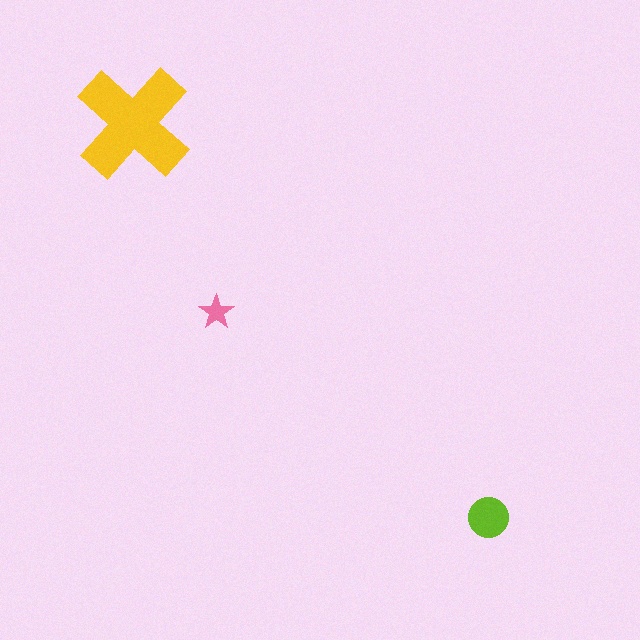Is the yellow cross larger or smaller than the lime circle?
Larger.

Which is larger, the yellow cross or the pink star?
The yellow cross.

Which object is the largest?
The yellow cross.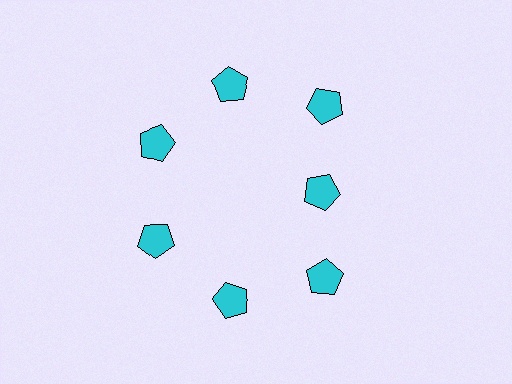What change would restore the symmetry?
The symmetry would be restored by moving it outward, back onto the ring so that all 7 pentagons sit at equal angles and equal distance from the center.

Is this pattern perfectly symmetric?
No. The 7 cyan pentagons are arranged in a ring, but one element near the 3 o'clock position is pulled inward toward the center, breaking the 7-fold rotational symmetry.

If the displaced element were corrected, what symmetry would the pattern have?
It would have 7-fold rotational symmetry — the pattern would map onto itself every 51 degrees.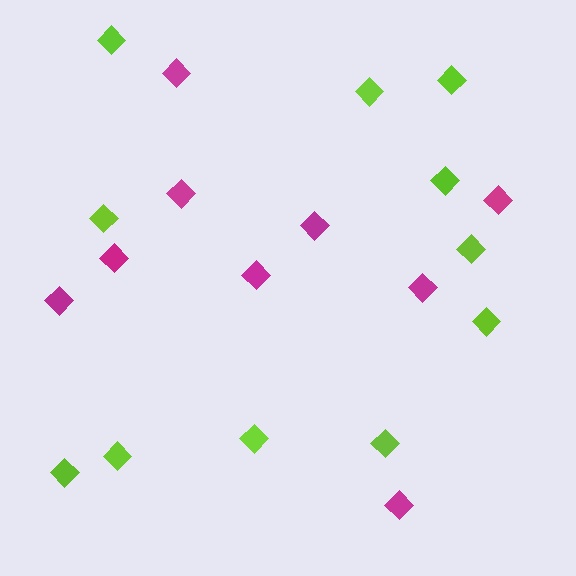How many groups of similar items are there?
There are 2 groups: one group of magenta diamonds (9) and one group of lime diamonds (11).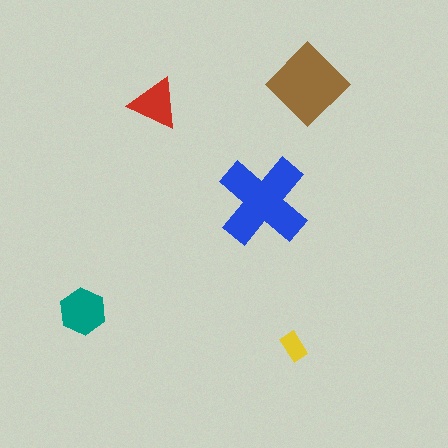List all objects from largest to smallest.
The blue cross, the brown diamond, the teal hexagon, the red triangle, the yellow rectangle.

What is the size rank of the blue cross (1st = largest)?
1st.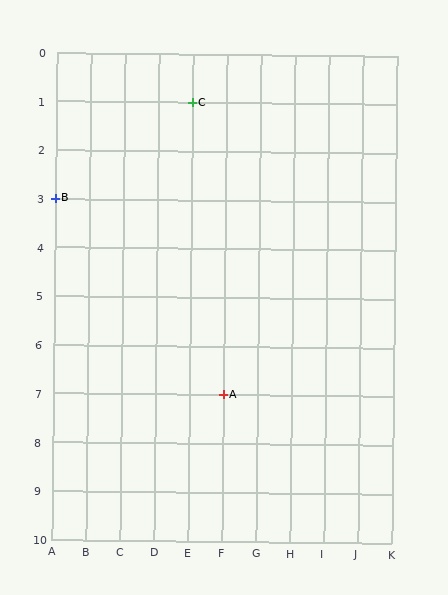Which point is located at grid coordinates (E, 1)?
Point C is at (E, 1).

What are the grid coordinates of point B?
Point B is at grid coordinates (A, 3).